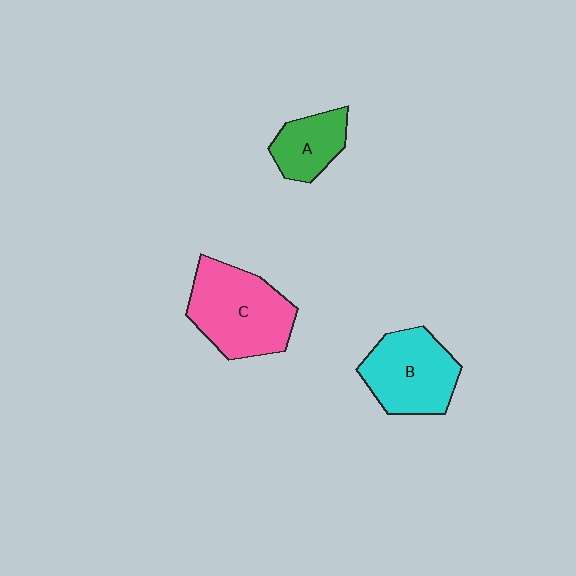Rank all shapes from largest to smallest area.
From largest to smallest: C (pink), B (cyan), A (green).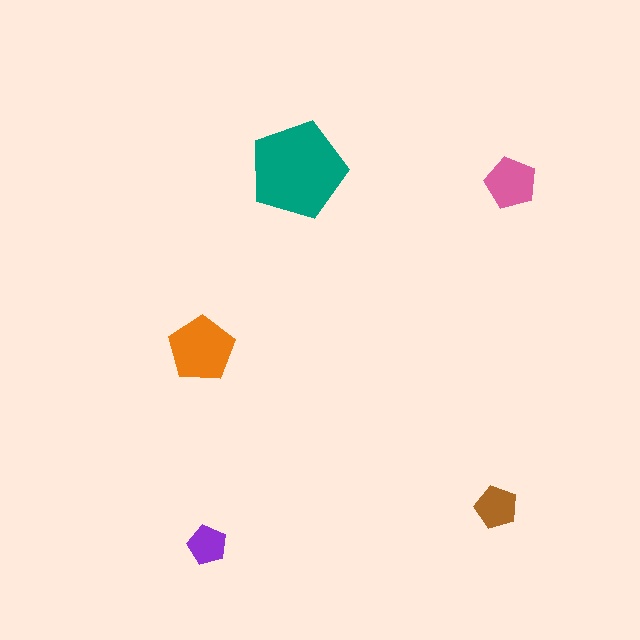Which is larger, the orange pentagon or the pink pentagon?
The orange one.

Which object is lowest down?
The purple pentagon is bottommost.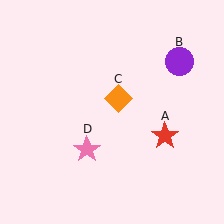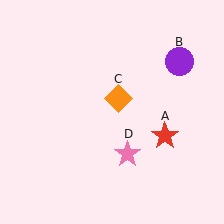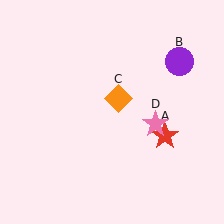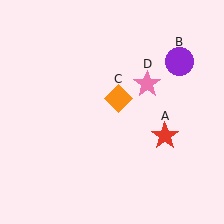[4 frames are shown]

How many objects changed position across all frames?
1 object changed position: pink star (object D).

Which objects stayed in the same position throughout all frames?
Red star (object A) and purple circle (object B) and orange diamond (object C) remained stationary.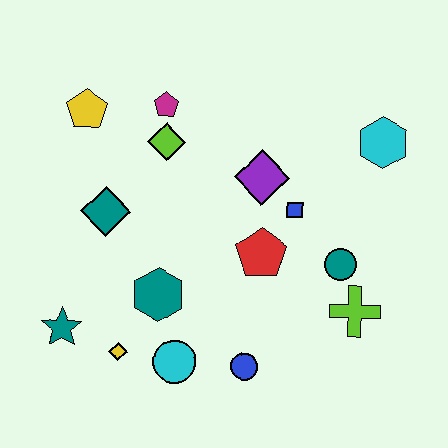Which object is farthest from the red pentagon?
The yellow pentagon is farthest from the red pentagon.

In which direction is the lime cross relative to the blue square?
The lime cross is below the blue square.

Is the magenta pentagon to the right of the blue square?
No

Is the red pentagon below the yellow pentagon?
Yes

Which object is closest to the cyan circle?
The yellow diamond is closest to the cyan circle.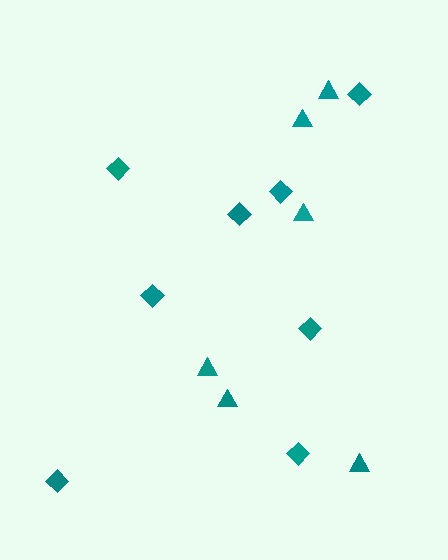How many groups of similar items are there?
There are 2 groups: one group of diamonds (8) and one group of triangles (6).